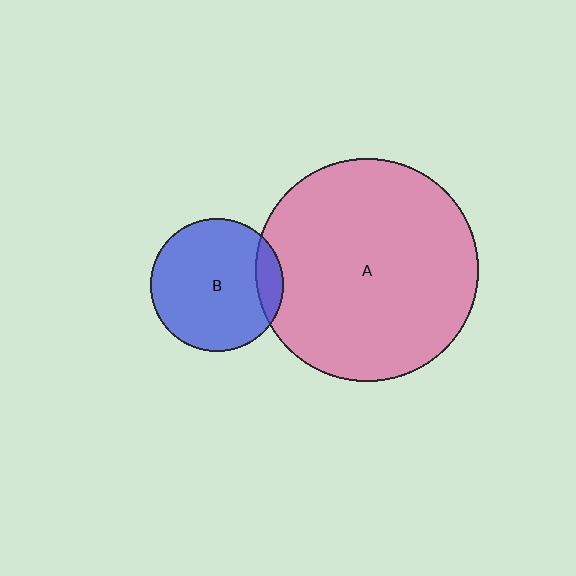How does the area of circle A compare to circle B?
Approximately 2.8 times.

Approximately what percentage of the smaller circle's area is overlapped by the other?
Approximately 10%.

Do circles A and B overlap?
Yes.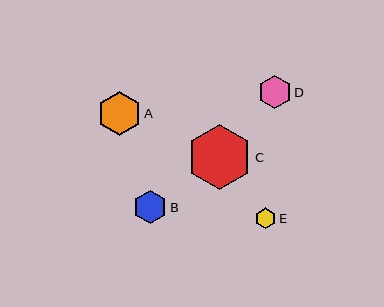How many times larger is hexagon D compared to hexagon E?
Hexagon D is approximately 1.6 times the size of hexagon E.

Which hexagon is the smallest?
Hexagon E is the smallest with a size of approximately 21 pixels.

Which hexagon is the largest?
Hexagon C is the largest with a size of approximately 65 pixels.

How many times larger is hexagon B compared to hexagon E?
Hexagon B is approximately 1.6 times the size of hexagon E.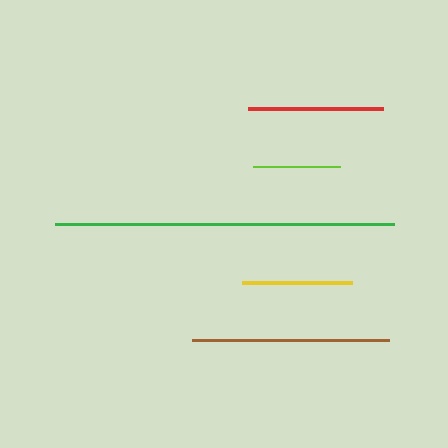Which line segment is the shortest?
The lime line is the shortest at approximately 87 pixels.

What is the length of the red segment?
The red segment is approximately 135 pixels long.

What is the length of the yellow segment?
The yellow segment is approximately 109 pixels long.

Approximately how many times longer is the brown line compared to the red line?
The brown line is approximately 1.5 times the length of the red line.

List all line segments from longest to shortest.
From longest to shortest: green, brown, red, yellow, lime.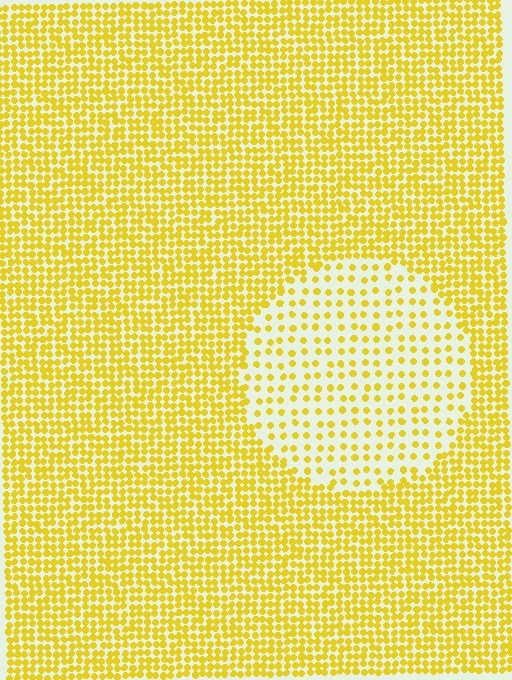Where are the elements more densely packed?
The elements are more densely packed outside the circle boundary.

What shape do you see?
I see a circle.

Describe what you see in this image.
The image contains small yellow elements arranged at two different densities. A circle-shaped region is visible where the elements are less densely packed than the surrounding area.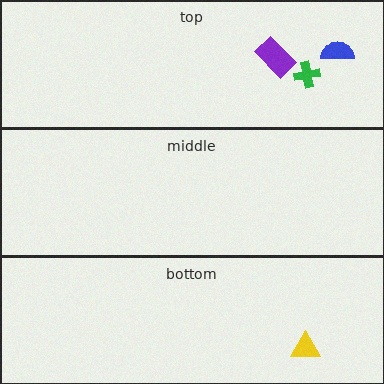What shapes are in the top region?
The green cross, the purple rectangle, the blue semicircle.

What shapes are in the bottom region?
The yellow triangle.